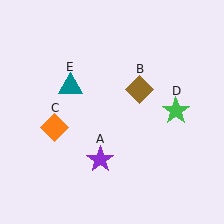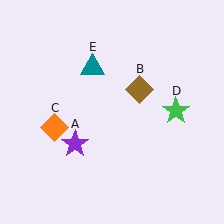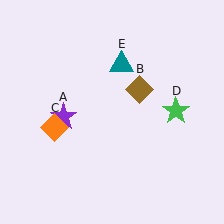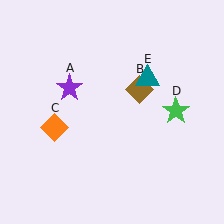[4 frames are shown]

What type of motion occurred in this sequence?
The purple star (object A), teal triangle (object E) rotated clockwise around the center of the scene.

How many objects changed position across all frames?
2 objects changed position: purple star (object A), teal triangle (object E).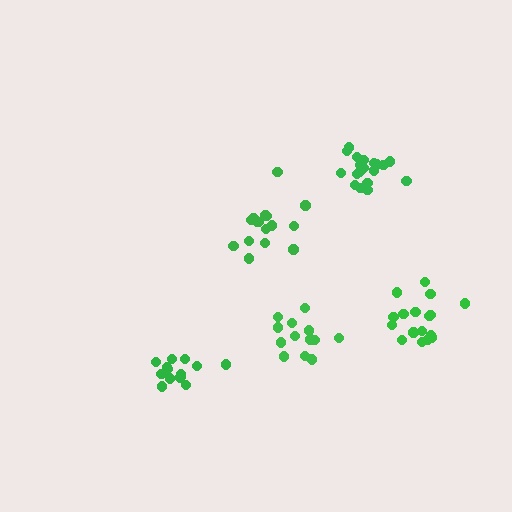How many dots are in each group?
Group 1: 19 dots, Group 2: 16 dots, Group 3: 13 dots, Group 4: 17 dots, Group 5: 16 dots (81 total).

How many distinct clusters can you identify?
There are 5 distinct clusters.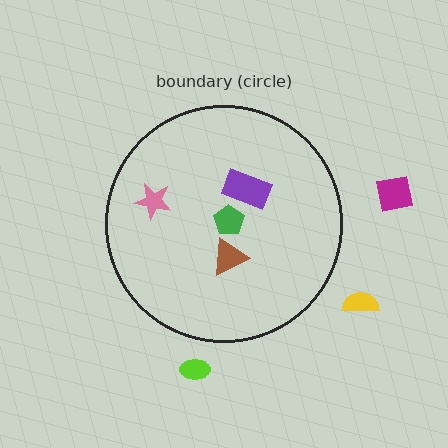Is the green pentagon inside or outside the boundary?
Inside.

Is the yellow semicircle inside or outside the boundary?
Outside.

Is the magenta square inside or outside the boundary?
Outside.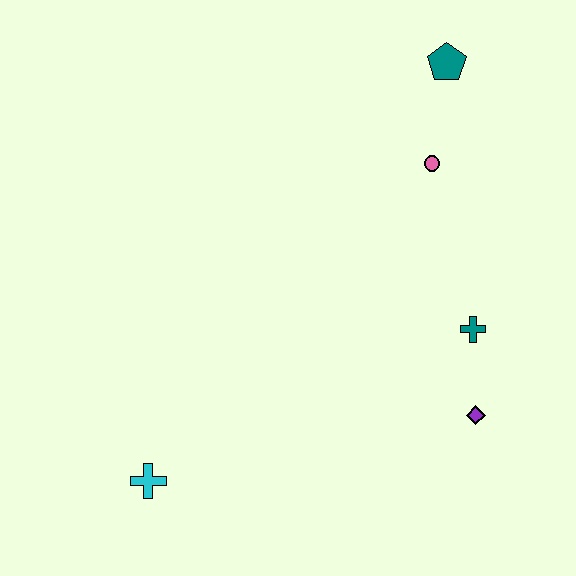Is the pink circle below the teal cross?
No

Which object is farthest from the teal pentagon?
The cyan cross is farthest from the teal pentagon.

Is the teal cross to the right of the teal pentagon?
Yes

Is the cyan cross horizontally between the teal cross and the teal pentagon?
No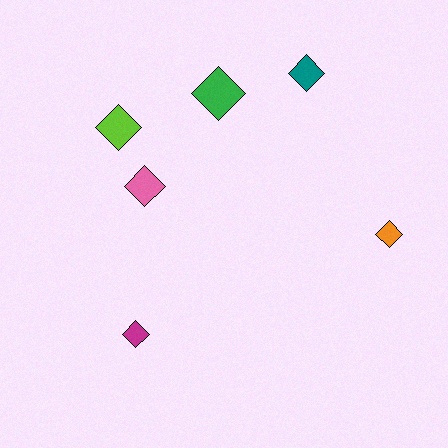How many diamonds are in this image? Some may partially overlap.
There are 6 diamonds.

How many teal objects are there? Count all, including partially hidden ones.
There is 1 teal object.